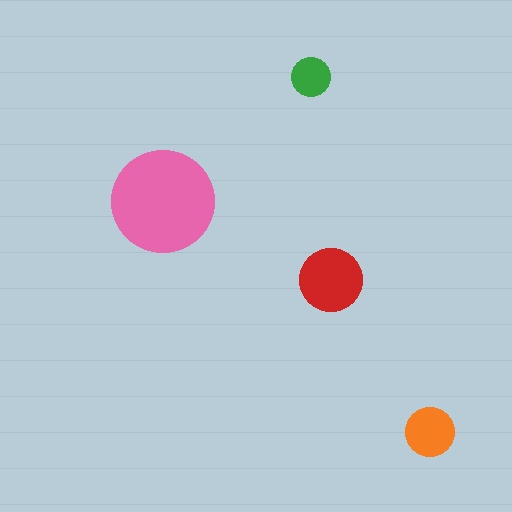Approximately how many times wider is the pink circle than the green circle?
About 2.5 times wider.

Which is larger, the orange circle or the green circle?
The orange one.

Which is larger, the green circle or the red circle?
The red one.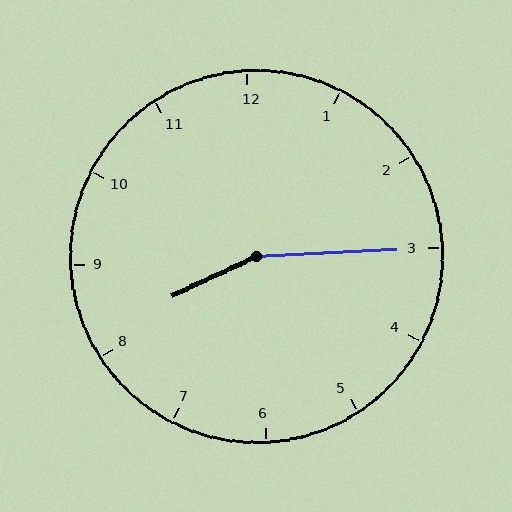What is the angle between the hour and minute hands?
Approximately 158 degrees.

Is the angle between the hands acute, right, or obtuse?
It is obtuse.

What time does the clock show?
8:15.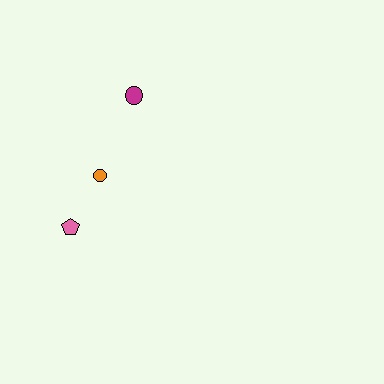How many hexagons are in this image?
There are no hexagons.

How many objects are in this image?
There are 3 objects.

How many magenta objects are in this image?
There is 1 magenta object.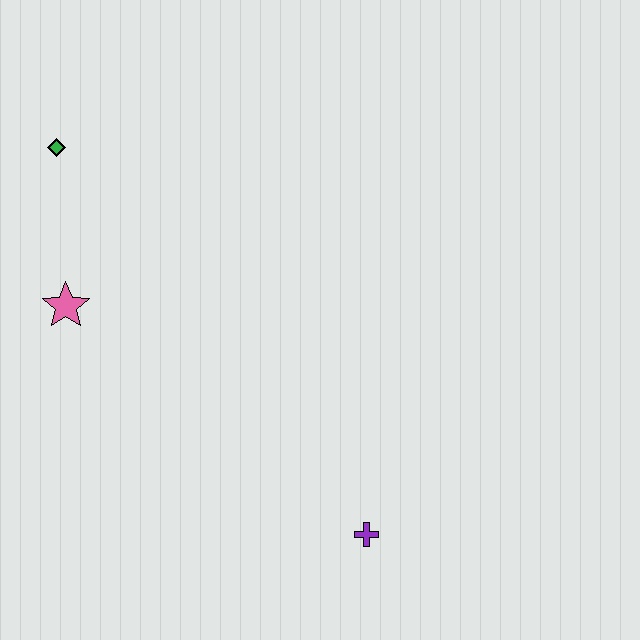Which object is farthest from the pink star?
The purple cross is farthest from the pink star.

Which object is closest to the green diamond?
The pink star is closest to the green diamond.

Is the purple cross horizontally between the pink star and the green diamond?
No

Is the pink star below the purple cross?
No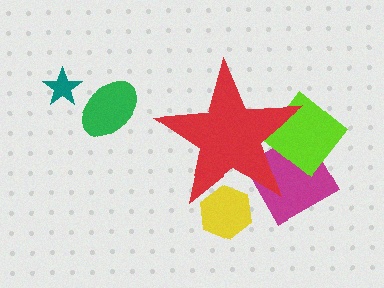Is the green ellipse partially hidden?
No, the green ellipse is fully visible.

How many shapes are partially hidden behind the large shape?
3 shapes are partially hidden.